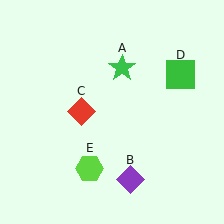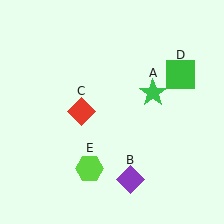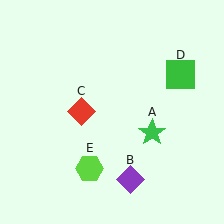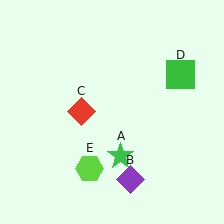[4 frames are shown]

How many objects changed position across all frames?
1 object changed position: green star (object A).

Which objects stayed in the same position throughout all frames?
Purple diamond (object B) and red diamond (object C) and green square (object D) and lime hexagon (object E) remained stationary.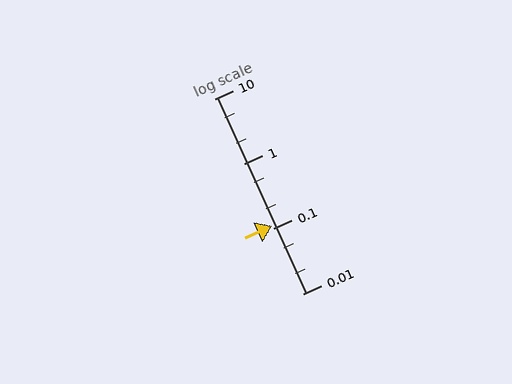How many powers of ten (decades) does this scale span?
The scale spans 3 decades, from 0.01 to 10.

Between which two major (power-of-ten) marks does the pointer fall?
The pointer is between 0.1 and 1.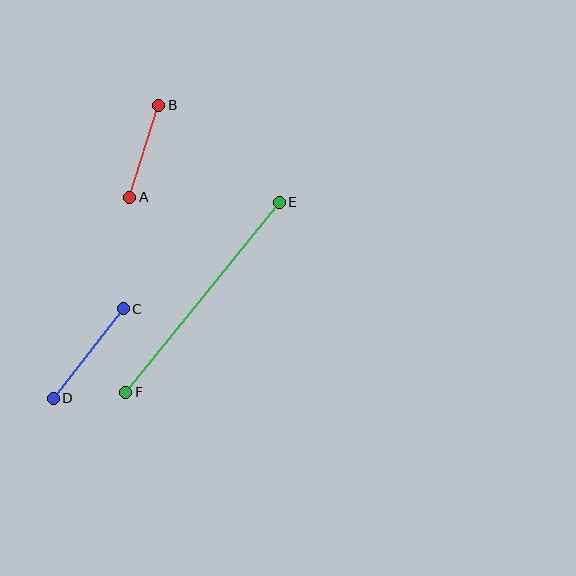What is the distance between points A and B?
The distance is approximately 97 pixels.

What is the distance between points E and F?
The distance is approximately 244 pixels.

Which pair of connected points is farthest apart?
Points E and F are farthest apart.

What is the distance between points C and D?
The distance is approximately 114 pixels.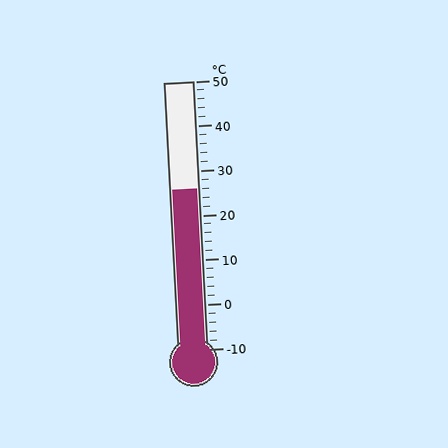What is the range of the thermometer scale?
The thermometer scale ranges from -10°C to 50°C.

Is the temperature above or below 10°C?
The temperature is above 10°C.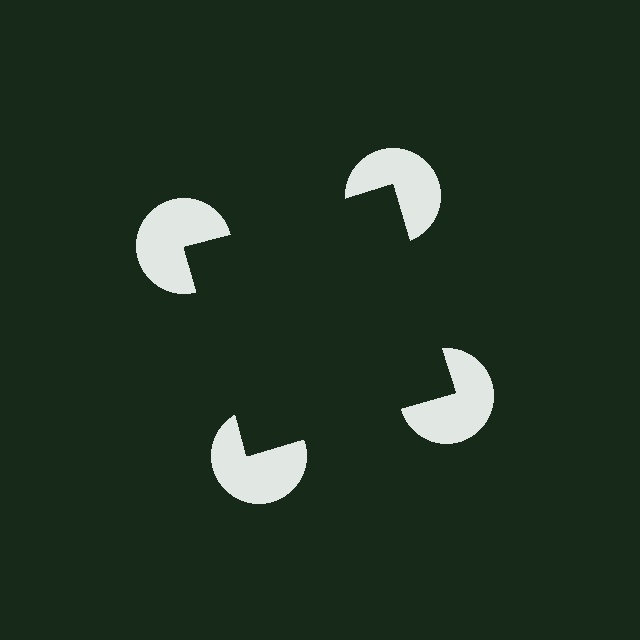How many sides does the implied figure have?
4 sides.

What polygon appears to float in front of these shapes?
An illusory square — its edges are inferred from the aligned wedge cuts in the pac-man discs, not physically drawn.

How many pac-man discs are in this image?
There are 4 — one at each vertex of the illusory square.